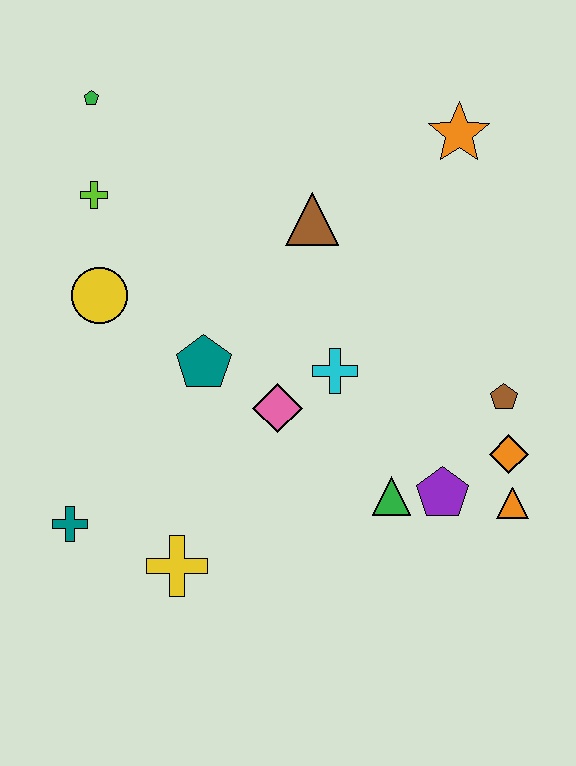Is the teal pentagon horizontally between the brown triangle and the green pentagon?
Yes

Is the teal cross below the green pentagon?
Yes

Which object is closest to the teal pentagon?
The pink diamond is closest to the teal pentagon.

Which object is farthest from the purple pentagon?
The green pentagon is farthest from the purple pentagon.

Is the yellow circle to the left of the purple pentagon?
Yes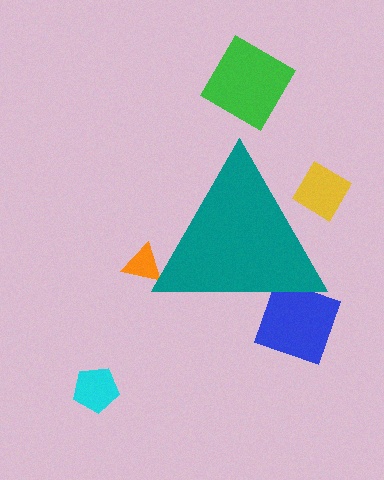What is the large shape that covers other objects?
A teal triangle.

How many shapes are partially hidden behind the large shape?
3 shapes are partially hidden.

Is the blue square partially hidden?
Yes, the blue square is partially hidden behind the teal triangle.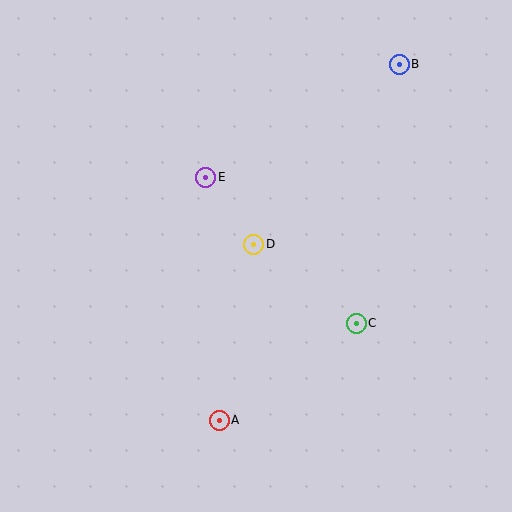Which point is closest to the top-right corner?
Point B is closest to the top-right corner.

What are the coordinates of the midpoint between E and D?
The midpoint between E and D is at (230, 211).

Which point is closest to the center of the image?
Point D at (254, 245) is closest to the center.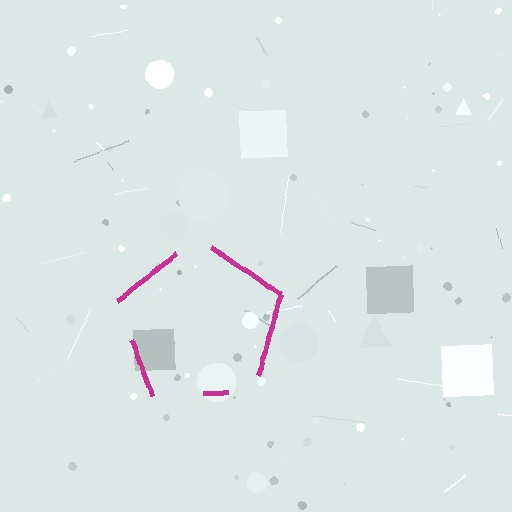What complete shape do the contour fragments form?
The contour fragments form a pentagon.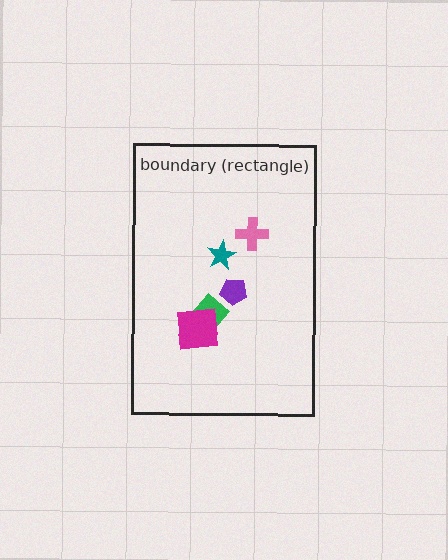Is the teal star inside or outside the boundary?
Inside.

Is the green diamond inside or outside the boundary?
Inside.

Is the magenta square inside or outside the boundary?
Inside.